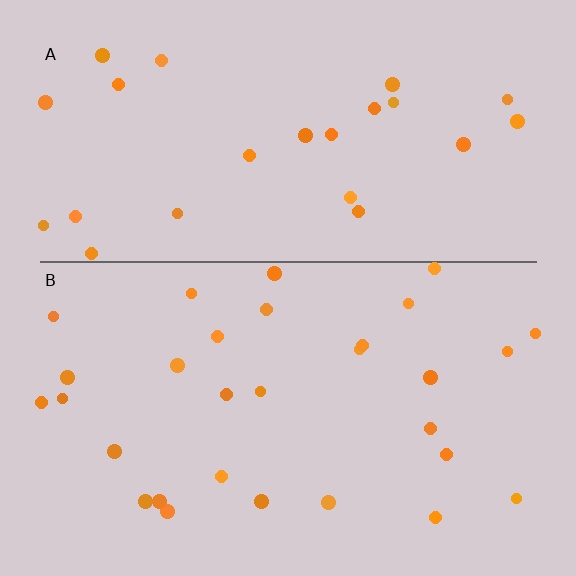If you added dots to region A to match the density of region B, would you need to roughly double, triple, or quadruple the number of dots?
Approximately double.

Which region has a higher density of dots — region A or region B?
B (the bottom).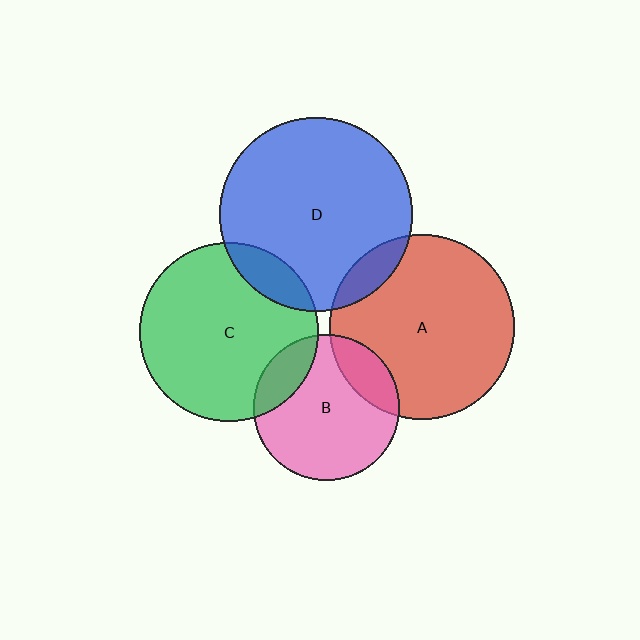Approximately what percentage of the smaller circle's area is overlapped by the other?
Approximately 10%.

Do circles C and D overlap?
Yes.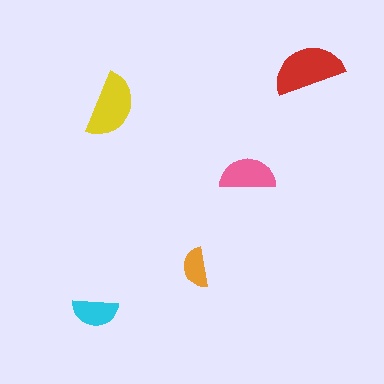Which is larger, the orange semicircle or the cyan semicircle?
The cyan one.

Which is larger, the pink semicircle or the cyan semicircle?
The pink one.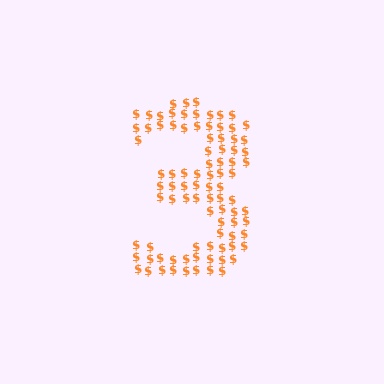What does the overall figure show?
The overall figure shows the digit 3.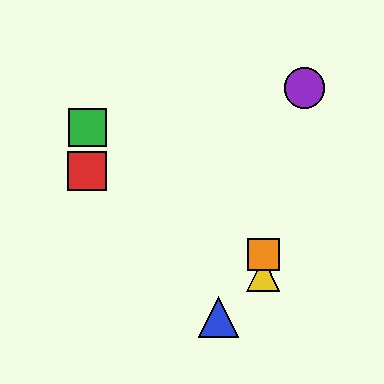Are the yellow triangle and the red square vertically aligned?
No, the yellow triangle is at x≈263 and the red square is at x≈87.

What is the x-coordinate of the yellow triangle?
The yellow triangle is at x≈263.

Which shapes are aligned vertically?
The yellow triangle, the orange square are aligned vertically.